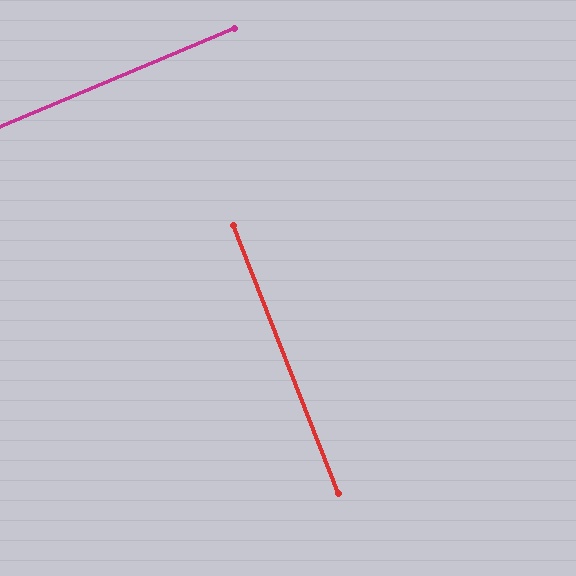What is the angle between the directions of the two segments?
Approximately 89 degrees.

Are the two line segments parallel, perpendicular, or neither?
Perpendicular — they meet at approximately 89°.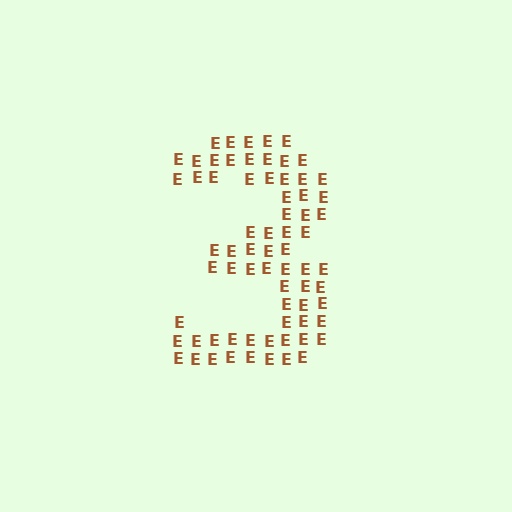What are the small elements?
The small elements are letter E's.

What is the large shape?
The large shape is the digit 3.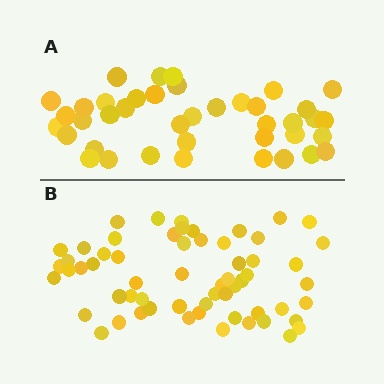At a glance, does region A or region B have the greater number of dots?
Region B (the bottom region) has more dots.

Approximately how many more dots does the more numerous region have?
Region B has approximately 20 more dots than region A.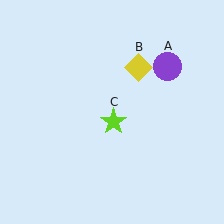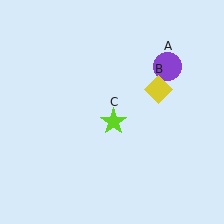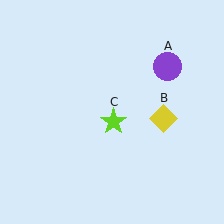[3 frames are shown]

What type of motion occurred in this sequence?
The yellow diamond (object B) rotated clockwise around the center of the scene.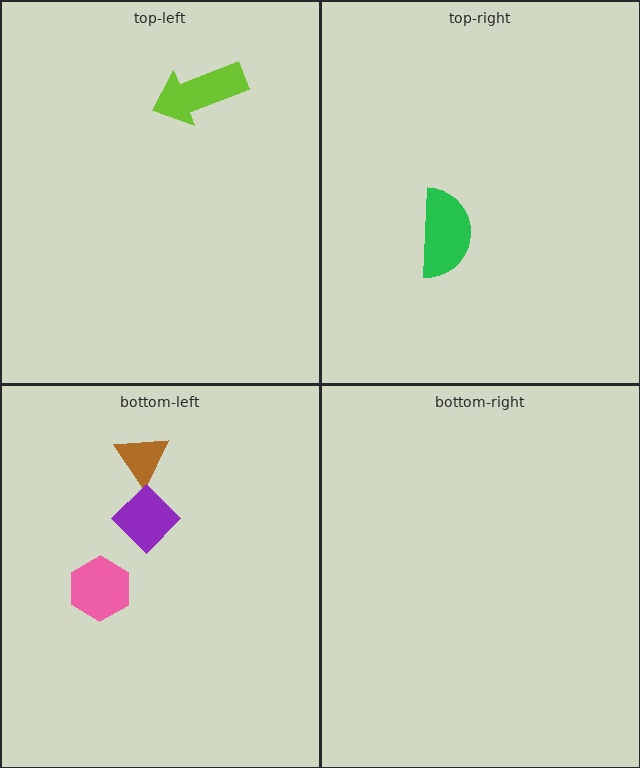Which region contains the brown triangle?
The bottom-left region.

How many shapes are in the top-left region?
1.